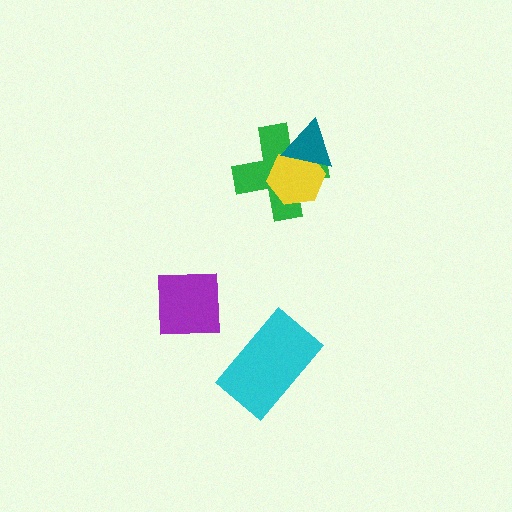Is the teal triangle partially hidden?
No, no other shape covers it.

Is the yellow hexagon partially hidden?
Yes, it is partially covered by another shape.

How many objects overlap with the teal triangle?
2 objects overlap with the teal triangle.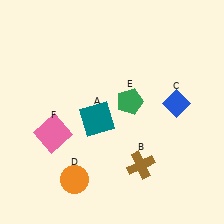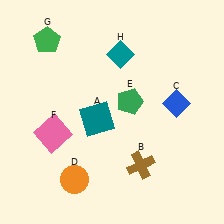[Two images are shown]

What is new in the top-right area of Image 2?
A teal diamond (H) was added in the top-right area of Image 2.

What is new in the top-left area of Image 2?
A green pentagon (G) was added in the top-left area of Image 2.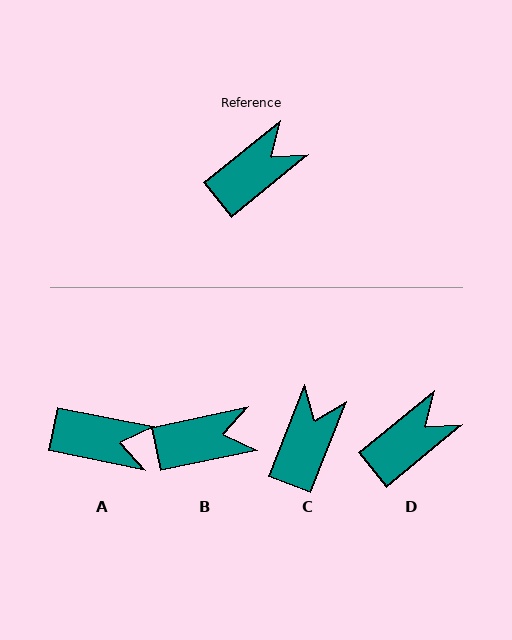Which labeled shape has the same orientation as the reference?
D.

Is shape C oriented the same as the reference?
No, it is off by about 29 degrees.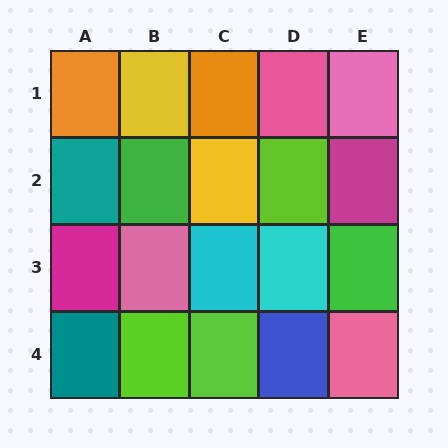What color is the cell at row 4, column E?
Pink.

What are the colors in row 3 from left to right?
Magenta, pink, cyan, cyan, green.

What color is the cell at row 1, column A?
Orange.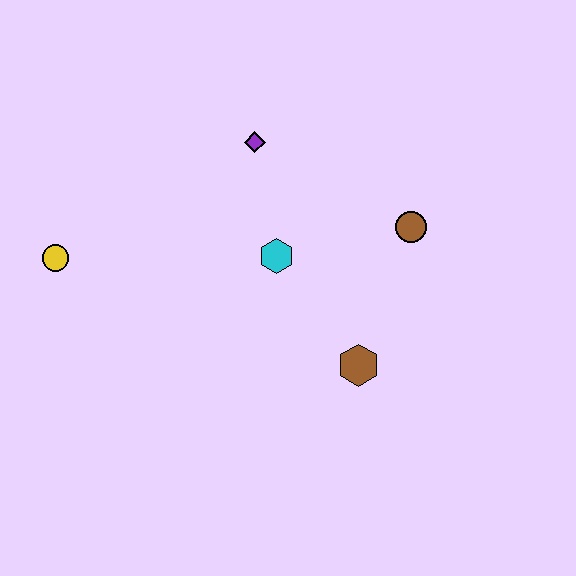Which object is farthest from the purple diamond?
The brown hexagon is farthest from the purple diamond.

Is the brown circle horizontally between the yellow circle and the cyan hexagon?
No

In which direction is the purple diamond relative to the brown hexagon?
The purple diamond is above the brown hexagon.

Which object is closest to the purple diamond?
The cyan hexagon is closest to the purple diamond.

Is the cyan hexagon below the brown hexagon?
No